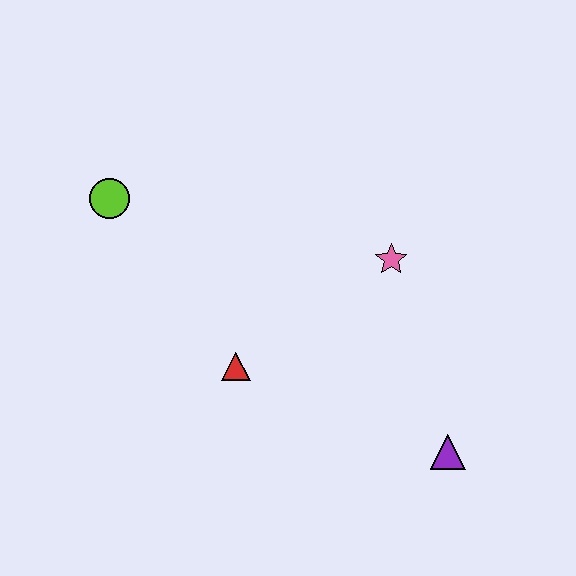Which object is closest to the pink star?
The red triangle is closest to the pink star.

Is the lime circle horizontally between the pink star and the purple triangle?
No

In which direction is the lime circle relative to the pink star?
The lime circle is to the left of the pink star.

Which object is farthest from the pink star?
The lime circle is farthest from the pink star.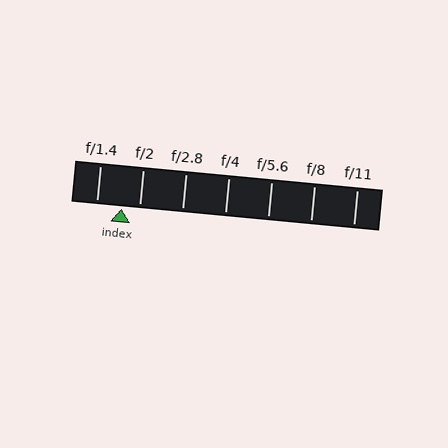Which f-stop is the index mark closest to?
The index mark is closest to f/2.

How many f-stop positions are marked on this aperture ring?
There are 7 f-stop positions marked.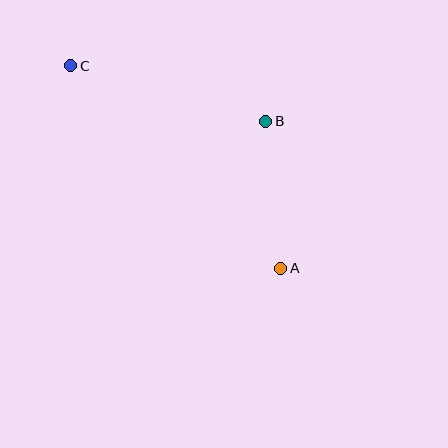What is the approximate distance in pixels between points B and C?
The distance between B and C is approximately 203 pixels.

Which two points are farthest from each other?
Points A and C are farthest from each other.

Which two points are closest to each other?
Points A and B are closest to each other.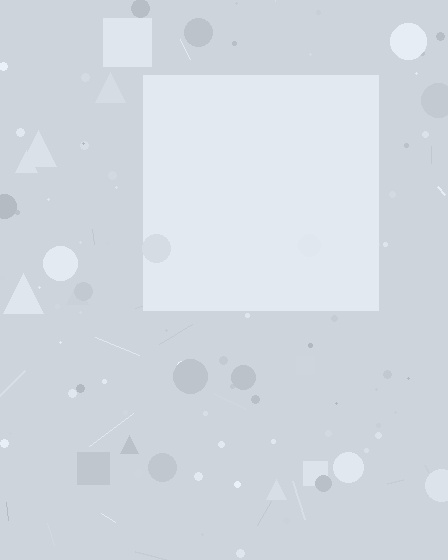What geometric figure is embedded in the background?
A square is embedded in the background.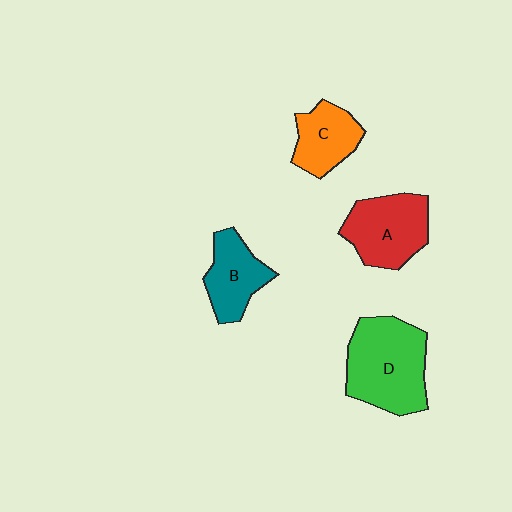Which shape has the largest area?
Shape D (green).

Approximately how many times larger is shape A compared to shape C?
Approximately 1.4 times.